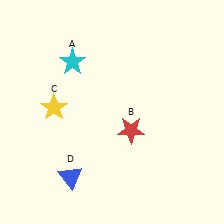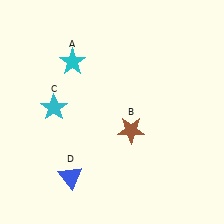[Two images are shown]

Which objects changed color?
B changed from red to brown. C changed from yellow to cyan.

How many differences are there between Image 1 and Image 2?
There are 2 differences between the two images.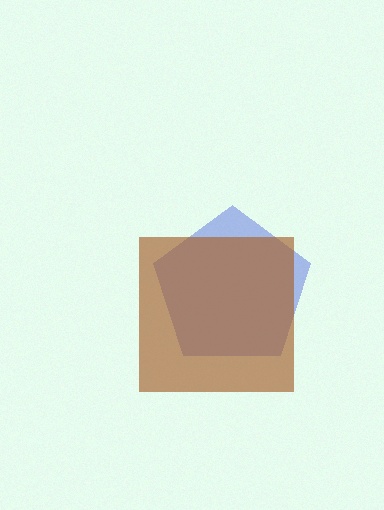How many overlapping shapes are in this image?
There are 2 overlapping shapes in the image.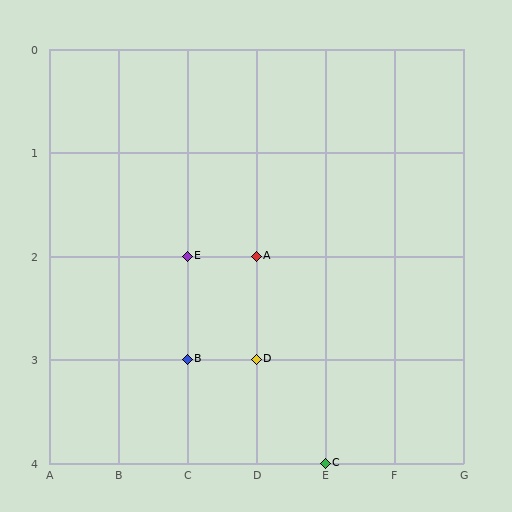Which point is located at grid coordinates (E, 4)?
Point C is at (E, 4).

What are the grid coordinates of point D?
Point D is at grid coordinates (D, 3).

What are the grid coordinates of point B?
Point B is at grid coordinates (C, 3).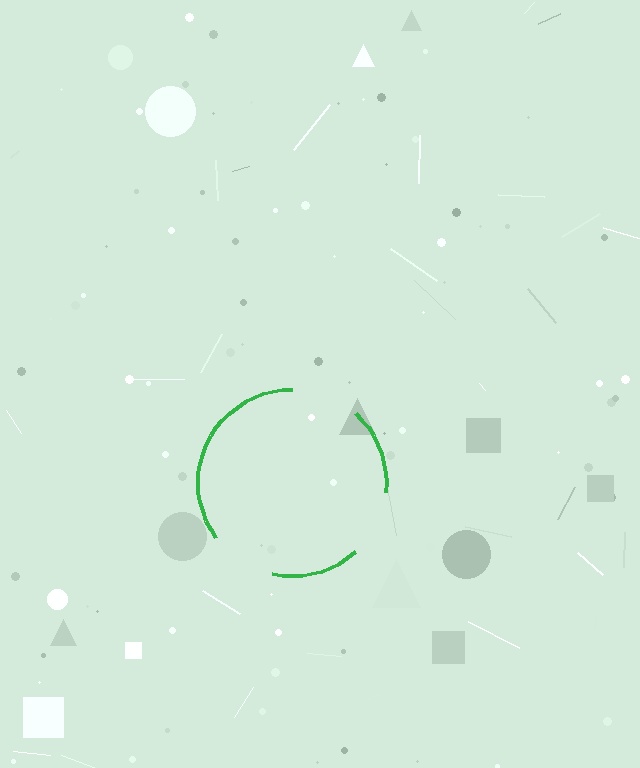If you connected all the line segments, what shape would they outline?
They would outline a circle.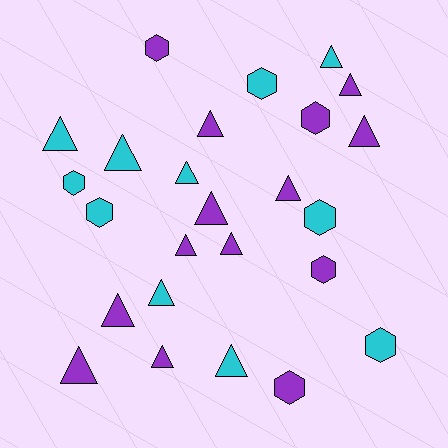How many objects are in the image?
There are 25 objects.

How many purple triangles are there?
There are 10 purple triangles.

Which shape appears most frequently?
Triangle, with 16 objects.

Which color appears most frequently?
Purple, with 14 objects.